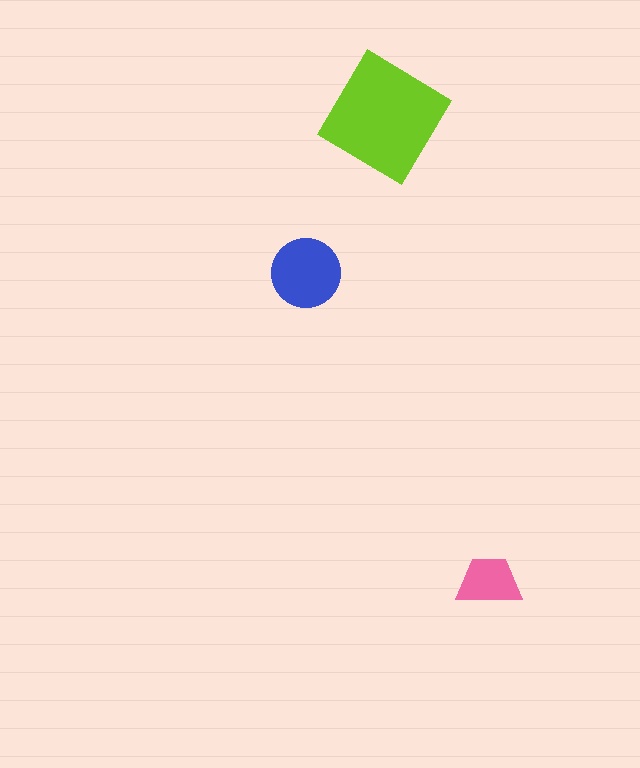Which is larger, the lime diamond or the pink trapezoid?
The lime diamond.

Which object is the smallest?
The pink trapezoid.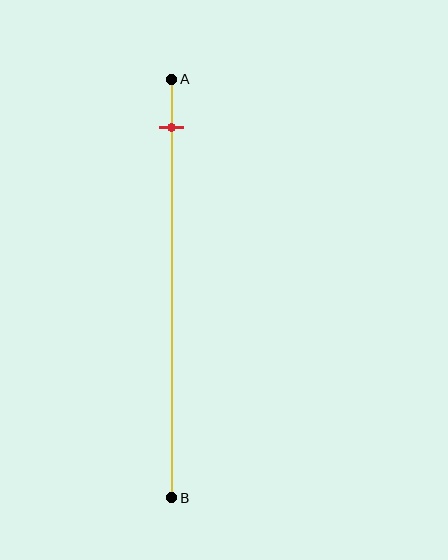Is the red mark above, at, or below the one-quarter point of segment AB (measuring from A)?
The red mark is above the one-quarter point of segment AB.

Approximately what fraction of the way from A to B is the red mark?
The red mark is approximately 10% of the way from A to B.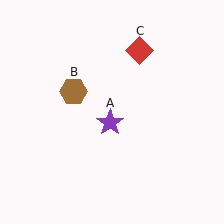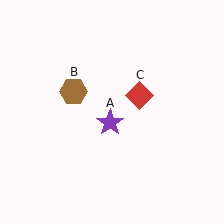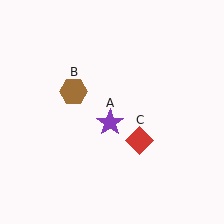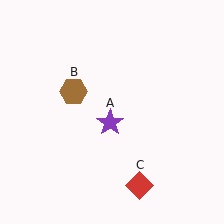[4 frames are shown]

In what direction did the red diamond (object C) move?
The red diamond (object C) moved down.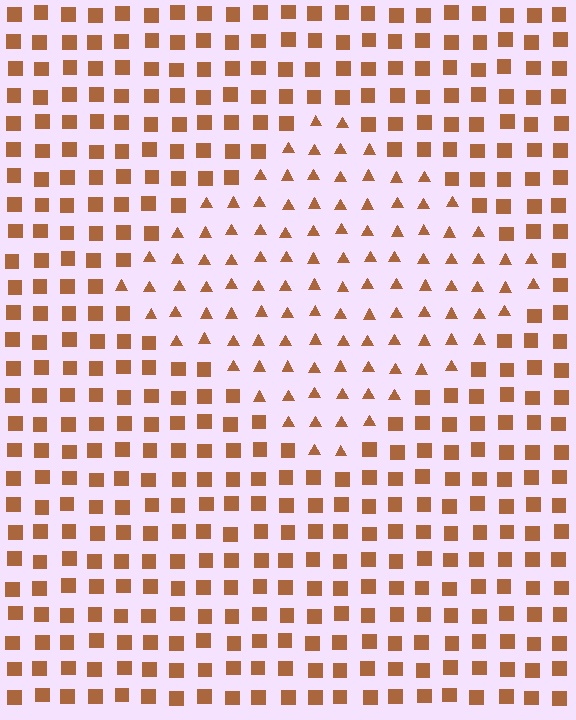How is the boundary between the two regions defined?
The boundary is defined by a change in element shape: triangles inside vs. squares outside. All elements share the same color and spacing.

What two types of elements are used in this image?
The image uses triangles inside the diamond region and squares outside it.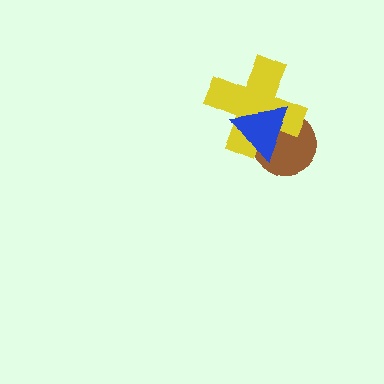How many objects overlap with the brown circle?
2 objects overlap with the brown circle.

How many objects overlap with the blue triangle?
2 objects overlap with the blue triangle.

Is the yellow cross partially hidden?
Yes, it is partially covered by another shape.